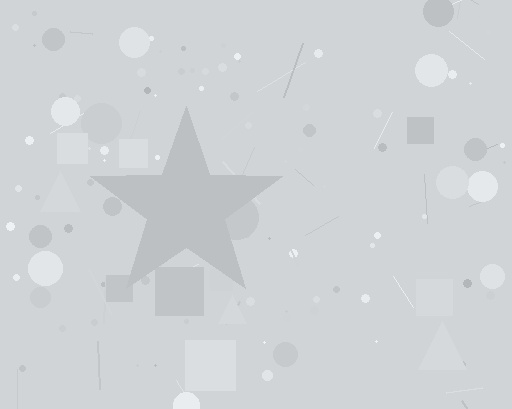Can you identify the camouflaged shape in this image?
The camouflaged shape is a star.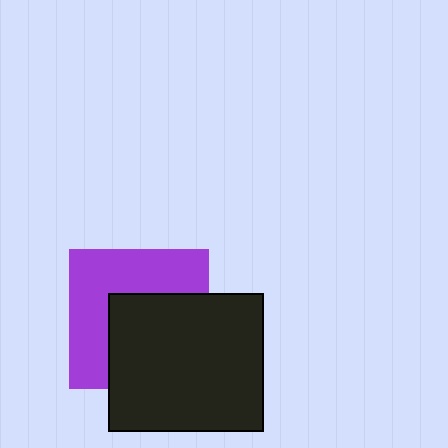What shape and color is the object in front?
The object in front is a black rectangle.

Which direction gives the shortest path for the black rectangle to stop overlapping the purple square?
Moving toward the lower-right gives the shortest separation.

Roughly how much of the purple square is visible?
About half of it is visible (roughly 50%).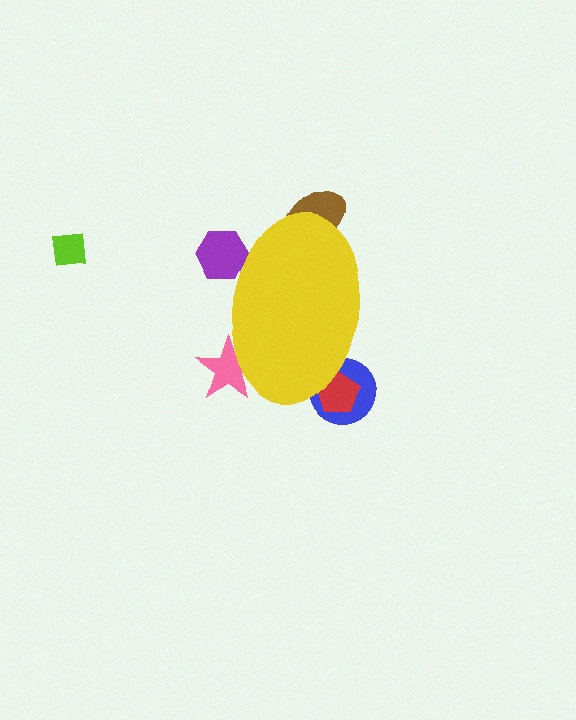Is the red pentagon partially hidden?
Yes, the red pentagon is partially hidden behind the yellow ellipse.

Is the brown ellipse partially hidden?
Yes, the brown ellipse is partially hidden behind the yellow ellipse.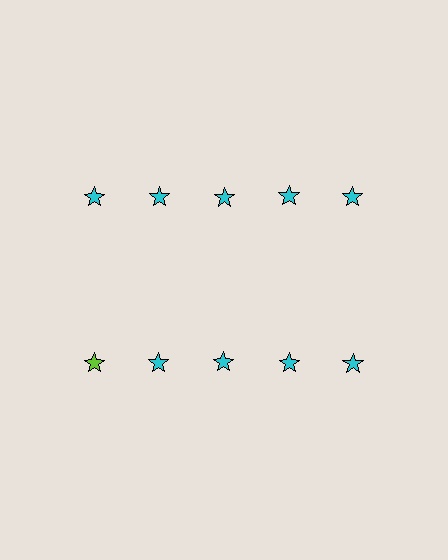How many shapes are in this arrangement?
There are 10 shapes arranged in a grid pattern.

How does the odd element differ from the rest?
It has a different color: lime instead of cyan.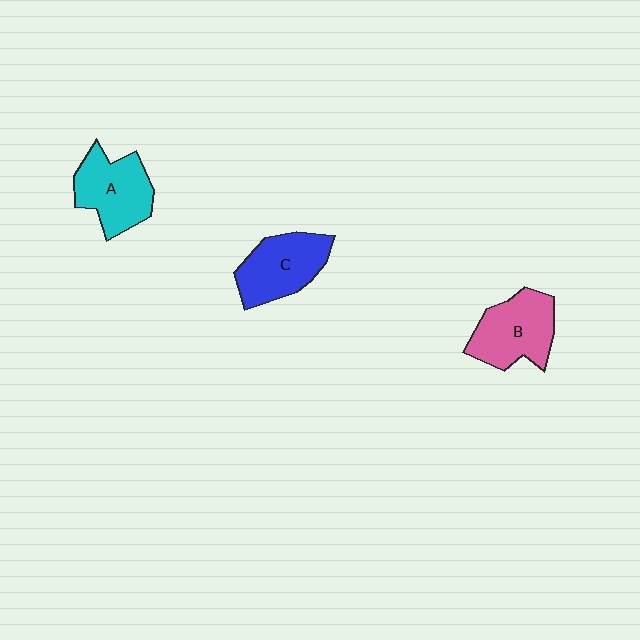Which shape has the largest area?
Shape B (pink).